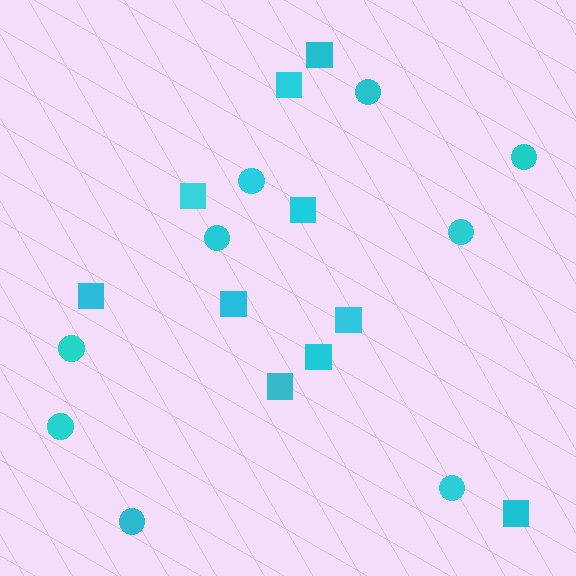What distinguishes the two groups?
There are 2 groups: one group of squares (10) and one group of circles (9).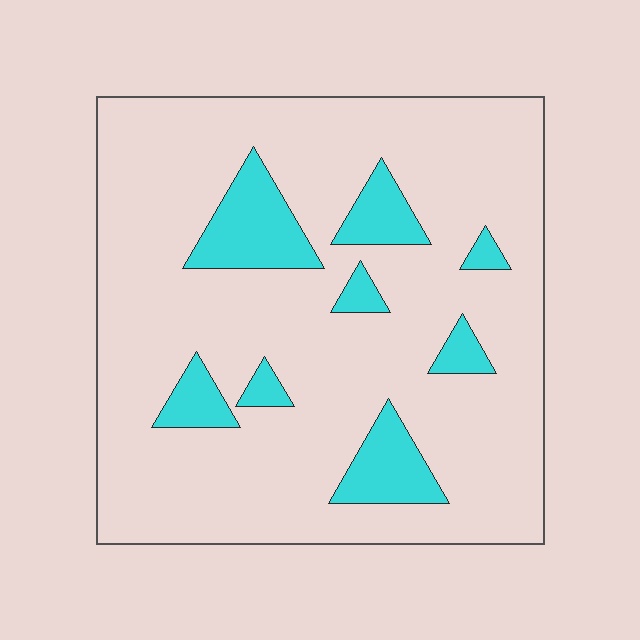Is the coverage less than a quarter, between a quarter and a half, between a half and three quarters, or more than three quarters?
Less than a quarter.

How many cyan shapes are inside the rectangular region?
8.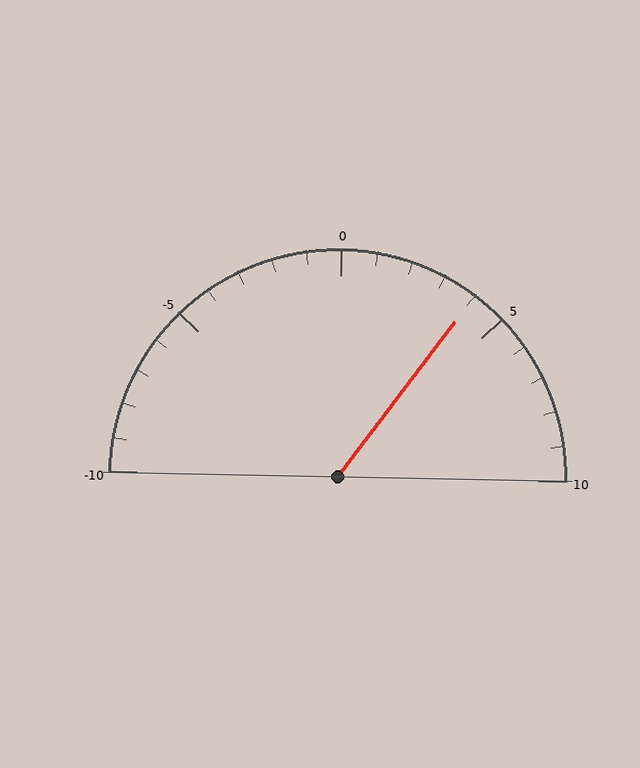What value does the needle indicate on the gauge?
The needle indicates approximately 4.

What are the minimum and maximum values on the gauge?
The gauge ranges from -10 to 10.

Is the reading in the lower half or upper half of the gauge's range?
The reading is in the upper half of the range (-10 to 10).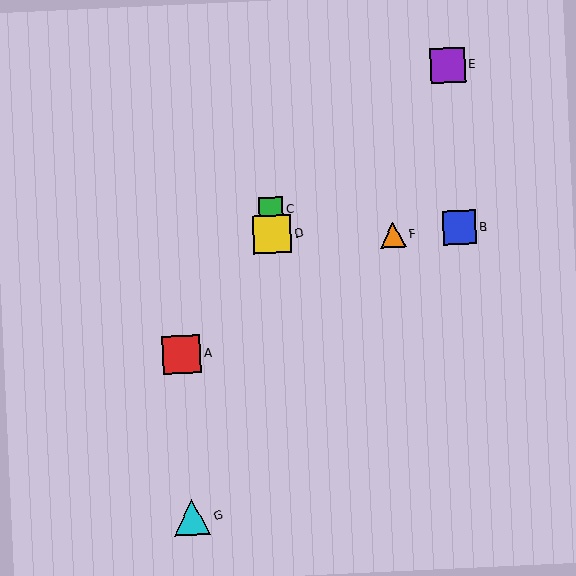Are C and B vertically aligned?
No, C is at x≈271 and B is at x≈459.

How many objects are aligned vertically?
2 objects (C, D) are aligned vertically.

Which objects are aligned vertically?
Objects C, D are aligned vertically.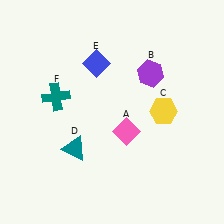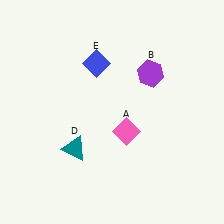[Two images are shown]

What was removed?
The teal cross (F), the yellow hexagon (C) were removed in Image 2.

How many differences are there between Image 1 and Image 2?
There are 2 differences between the two images.